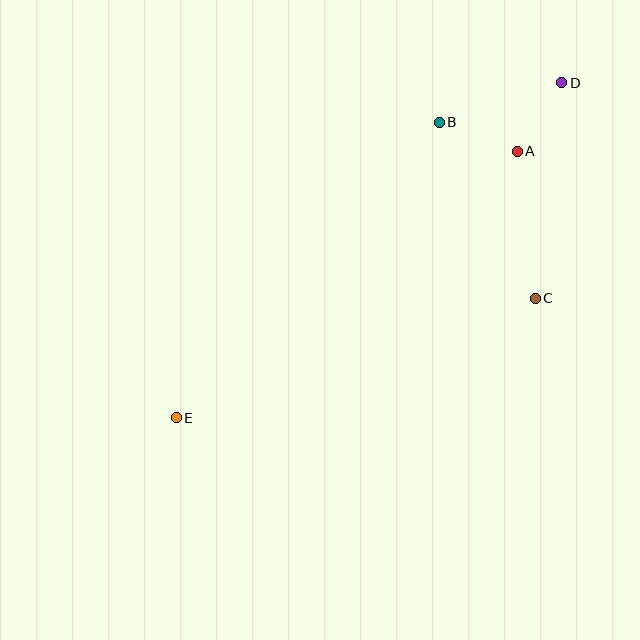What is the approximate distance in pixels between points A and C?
The distance between A and C is approximately 148 pixels.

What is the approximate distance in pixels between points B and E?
The distance between B and E is approximately 395 pixels.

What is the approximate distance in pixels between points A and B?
The distance between A and B is approximately 83 pixels.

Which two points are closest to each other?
Points A and D are closest to each other.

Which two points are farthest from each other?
Points D and E are farthest from each other.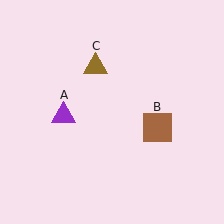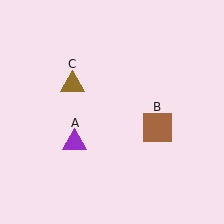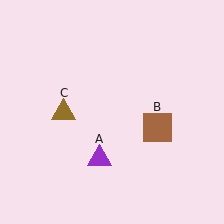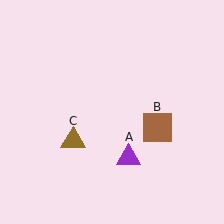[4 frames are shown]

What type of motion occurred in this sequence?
The purple triangle (object A), brown triangle (object C) rotated counterclockwise around the center of the scene.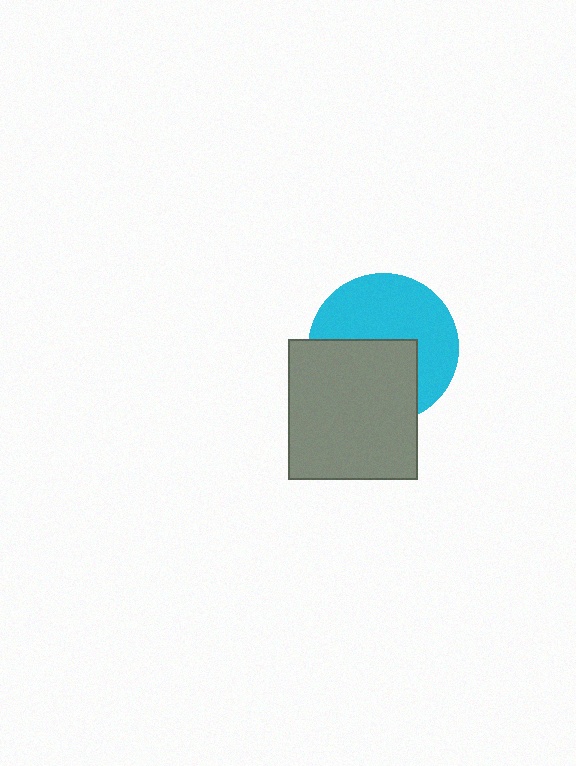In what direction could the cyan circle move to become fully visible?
The cyan circle could move up. That would shift it out from behind the gray rectangle entirely.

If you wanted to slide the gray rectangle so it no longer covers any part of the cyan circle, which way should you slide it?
Slide it down — that is the most direct way to separate the two shapes.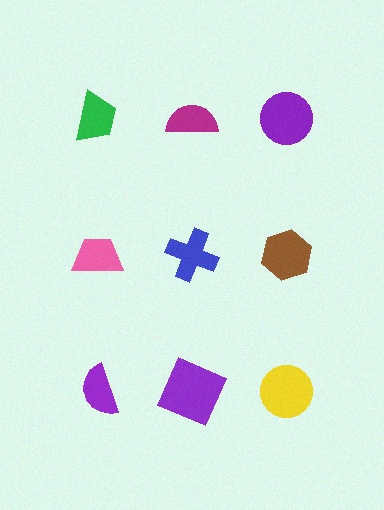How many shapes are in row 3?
3 shapes.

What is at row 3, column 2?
A purple square.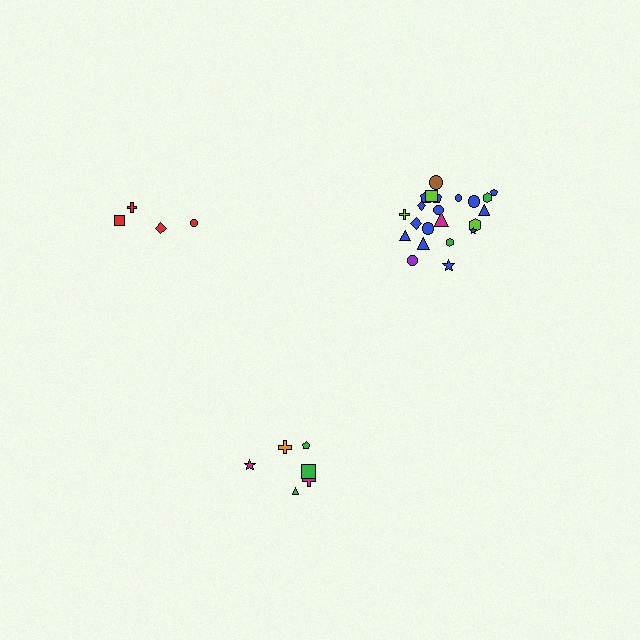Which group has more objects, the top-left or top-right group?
The top-right group.